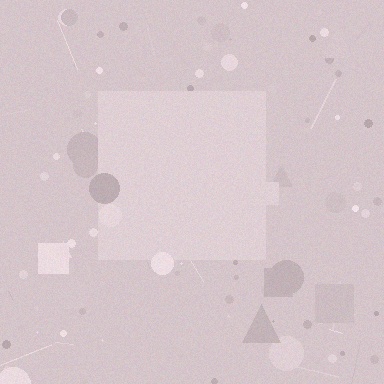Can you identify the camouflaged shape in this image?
The camouflaged shape is a square.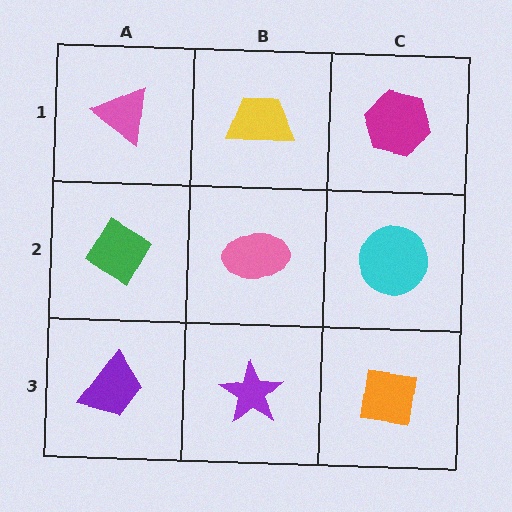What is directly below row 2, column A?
A purple trapezoid.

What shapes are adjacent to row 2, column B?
A yellow trapezoid (row 1, column B), a purple star (row 3, column B), a green diamond (row 2, column A), a cyan circle (row 2, column C).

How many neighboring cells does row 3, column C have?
2.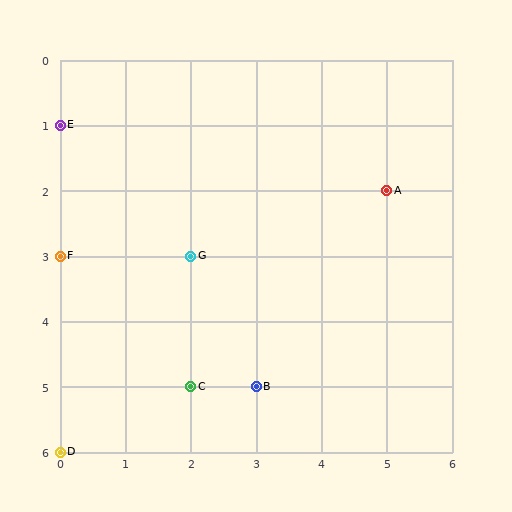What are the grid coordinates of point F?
Point F is at grid coordinates (0, 3).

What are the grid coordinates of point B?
Point B is at grid coordinates (3, 5).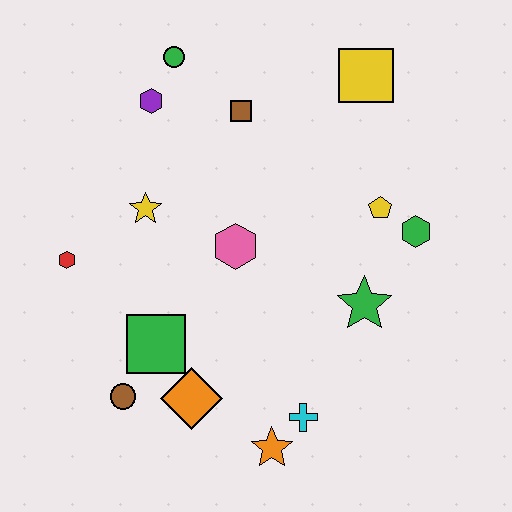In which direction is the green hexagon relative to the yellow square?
The green hexagon is below the yellow square.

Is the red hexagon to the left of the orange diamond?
Yes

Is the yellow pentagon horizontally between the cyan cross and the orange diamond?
No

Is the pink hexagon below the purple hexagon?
Yes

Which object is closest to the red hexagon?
The yellow star is closest to the red hexagon.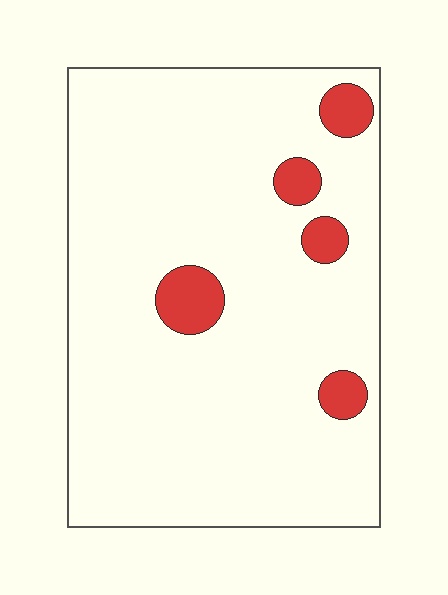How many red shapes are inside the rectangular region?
5.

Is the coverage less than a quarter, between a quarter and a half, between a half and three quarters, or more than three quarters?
Less than a quarter.